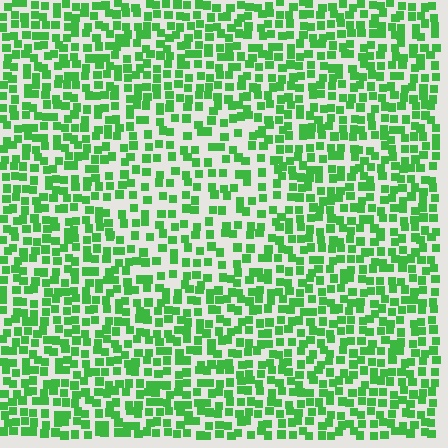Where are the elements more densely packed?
The elements are more densely packed outside the circle boundary.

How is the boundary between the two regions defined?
The boundary is defined by a change in element density (approximately 1.6x ratio). All elements are the same color, size, and shape.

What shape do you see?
I see a circle.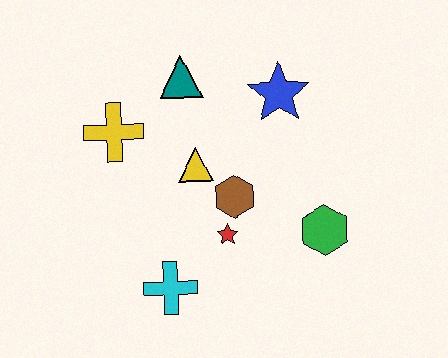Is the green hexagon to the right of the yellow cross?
Yes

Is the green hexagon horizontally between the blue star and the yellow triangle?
No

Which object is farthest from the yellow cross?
The green hexagon is farthest from the yellow cross.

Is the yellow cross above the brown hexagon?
Yes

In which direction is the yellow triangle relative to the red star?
The yellow triangle is above the red star.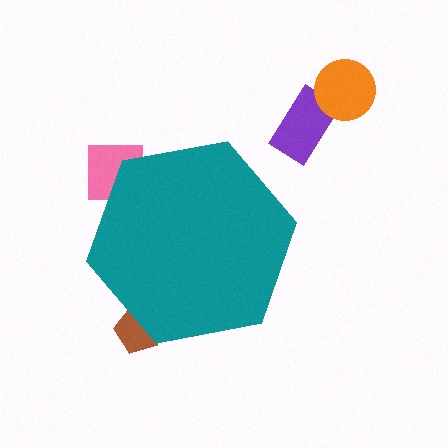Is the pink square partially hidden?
Yes, the pink square is partially hidden behind the teal hexagon.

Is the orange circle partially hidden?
No, the orange circle is fully visible.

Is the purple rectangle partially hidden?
No, the purple rectangle is fully visible.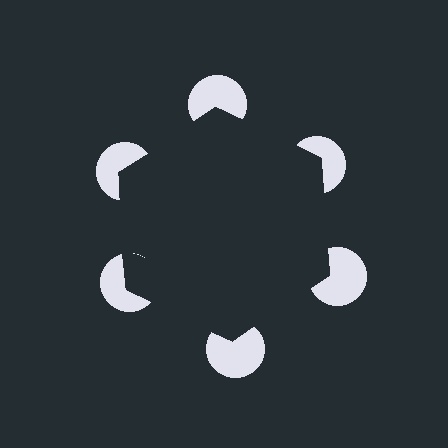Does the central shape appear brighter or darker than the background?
It typically appears slightly darker than the background, even though no actual brightness change is drawn.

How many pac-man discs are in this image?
There are 6 — one at each vertex of the illusory hexagon.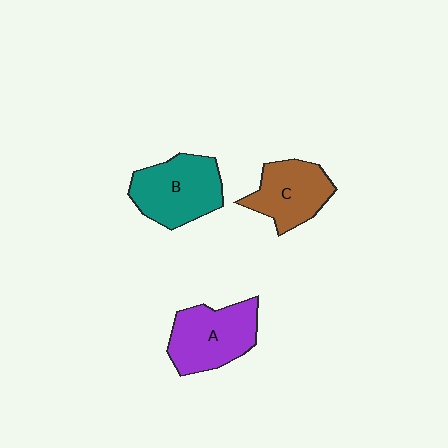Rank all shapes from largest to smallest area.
From largest to smallest: B (teal), A (purple), C (brown).